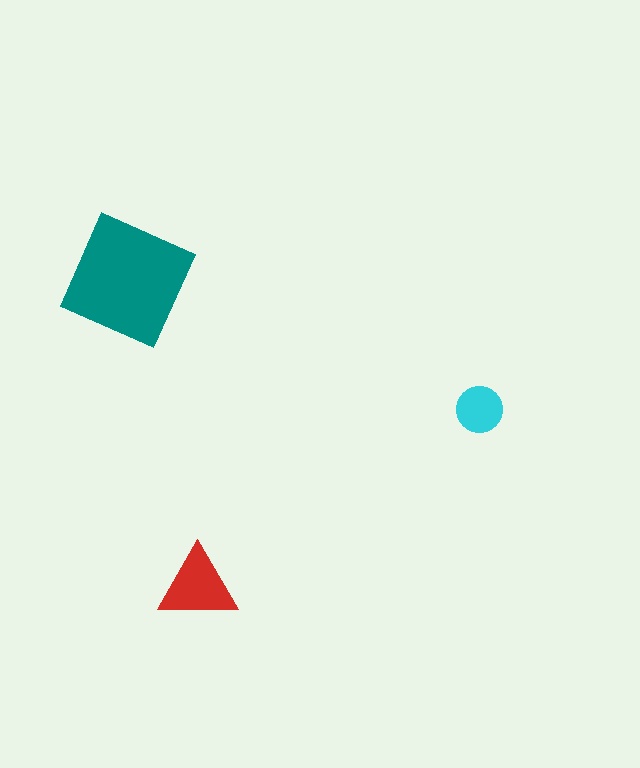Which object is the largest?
The teal square.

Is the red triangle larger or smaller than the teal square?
Smaller.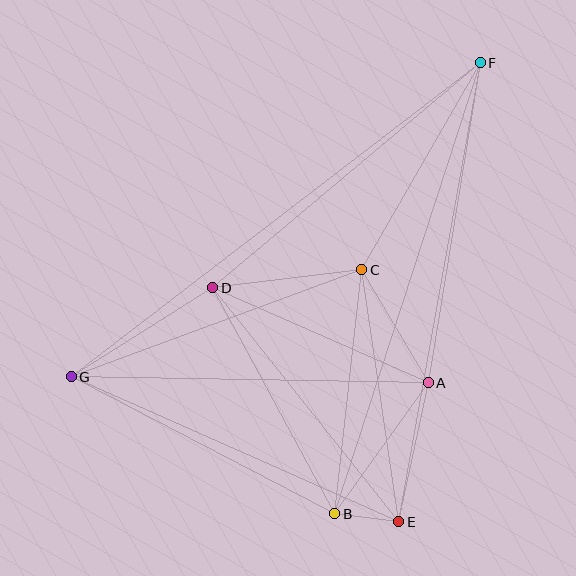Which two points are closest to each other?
Points B and E are closest to each other.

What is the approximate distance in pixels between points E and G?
The distance between E and G is approximately 358 pixels.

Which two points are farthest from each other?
Points F and G are farthest from each other.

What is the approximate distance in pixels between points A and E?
The distance between A and E is approximately 142 pixels.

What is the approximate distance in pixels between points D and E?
The distance between D and E is approximately 299 pixels.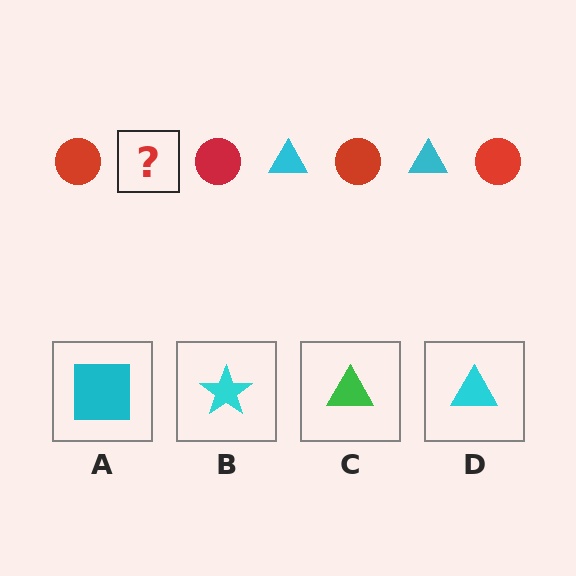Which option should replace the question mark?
Option D.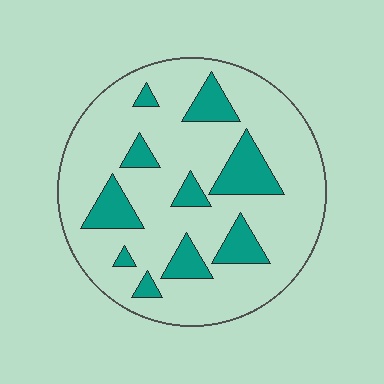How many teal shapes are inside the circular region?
10.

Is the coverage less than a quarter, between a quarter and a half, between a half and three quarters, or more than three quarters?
Less than a quarter.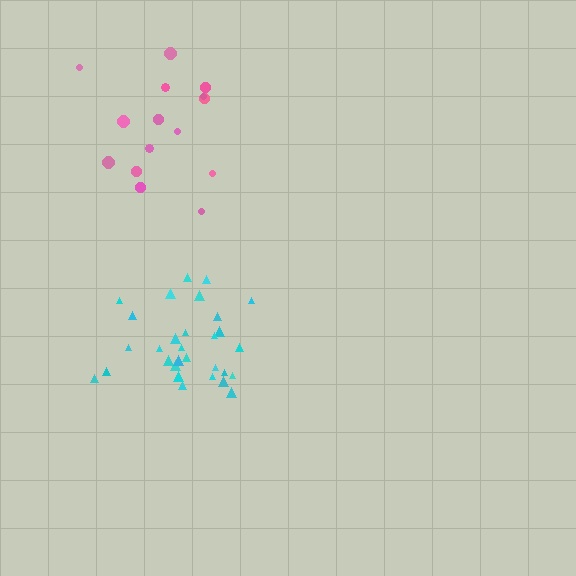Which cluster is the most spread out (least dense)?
Pink.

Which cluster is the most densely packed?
Cyan.